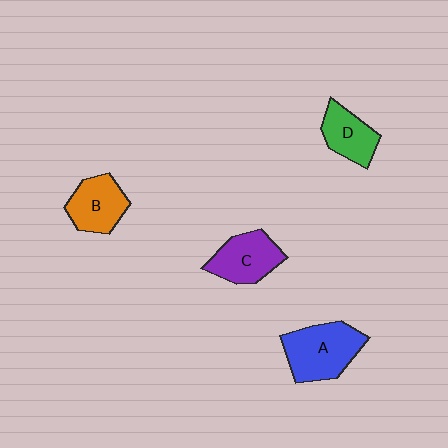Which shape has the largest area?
Shape A (blue).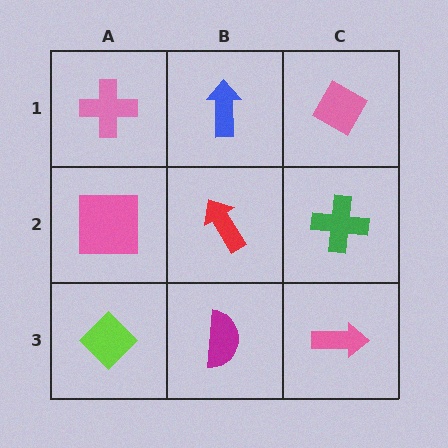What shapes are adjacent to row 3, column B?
A red arrow (row 2, column B), a lime diamond (row 3, column A), a pink arrow (row 3, column C).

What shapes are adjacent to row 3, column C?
A green cross (row 2, column C), a magenta semicircle (row 3, column B).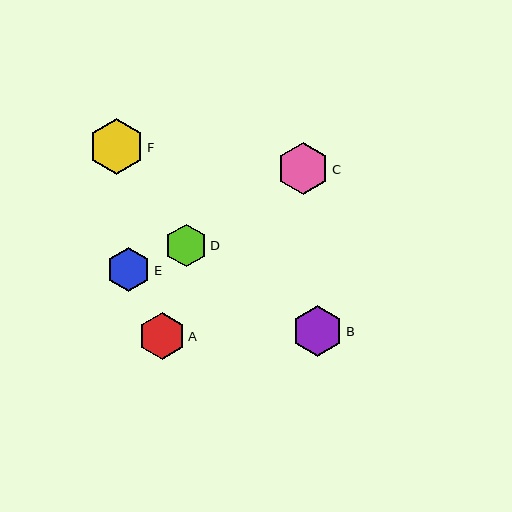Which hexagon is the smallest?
Hexagon D is the smallest with a size of approximately 42 pixels.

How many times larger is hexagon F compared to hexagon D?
Hexagon F is approximately 1.3 times the size of hexagon D.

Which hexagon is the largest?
Hexagon F is the largest with a size of approximately 55 pixels.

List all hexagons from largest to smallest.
From largest to smallest: F, C, B, A, E, D.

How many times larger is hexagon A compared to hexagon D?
Hexagon A is approximately 1.1 times the size of hexagon D.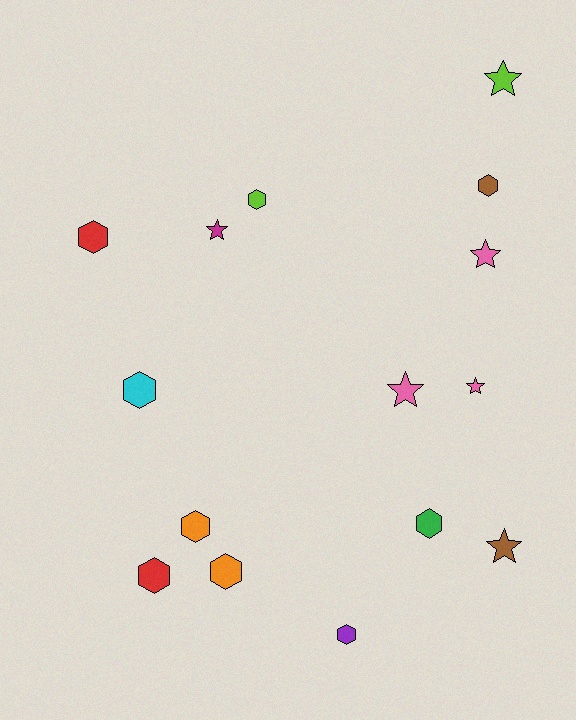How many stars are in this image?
There are 6 stars.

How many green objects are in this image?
There is 1 green object.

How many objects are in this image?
There are 15 objects.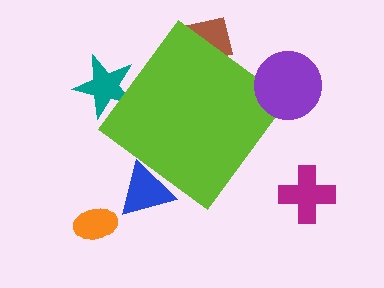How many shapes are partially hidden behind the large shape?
3 shapes are partially hidden.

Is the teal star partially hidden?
Yes, the teal star is partially hidden behind the lime diamond.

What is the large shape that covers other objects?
A lime diamond.